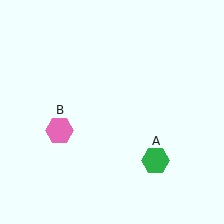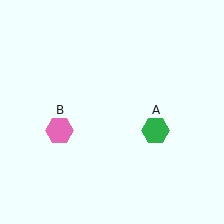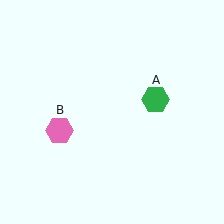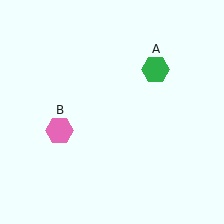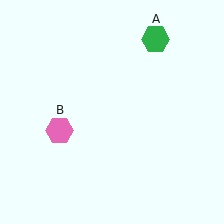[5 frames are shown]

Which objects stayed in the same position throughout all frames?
Pink hexagon (object B) remained stationary.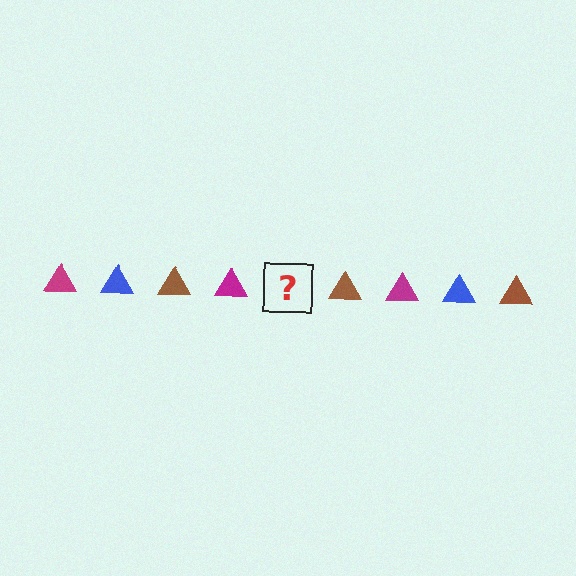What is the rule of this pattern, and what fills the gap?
The rule is that the pattern cycles through magenta, blue, brown triangles. The gap should be filled with a blue triangle.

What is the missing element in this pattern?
The missing element is a blue triangle.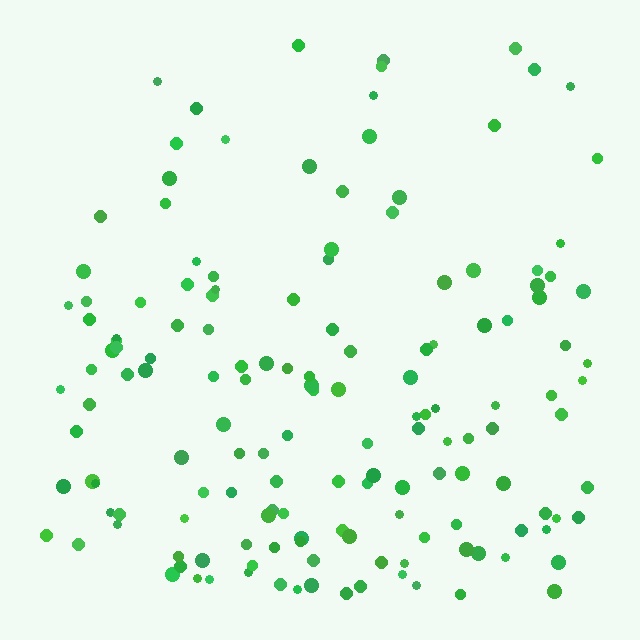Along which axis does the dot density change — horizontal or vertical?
Vertical.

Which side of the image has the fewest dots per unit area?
The top.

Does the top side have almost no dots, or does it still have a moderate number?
Still a moderate number, just noticeably fewer than the bottom.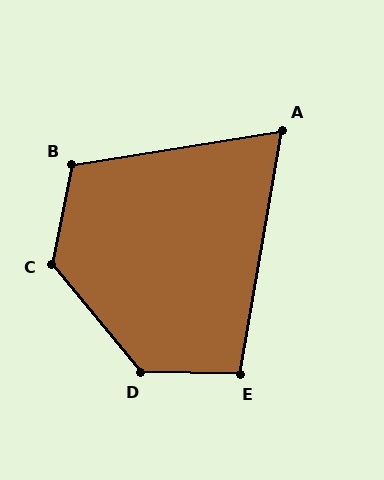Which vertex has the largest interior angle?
D, at approximately 130 degrees.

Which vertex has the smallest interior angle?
A, at approximately 71 degrees.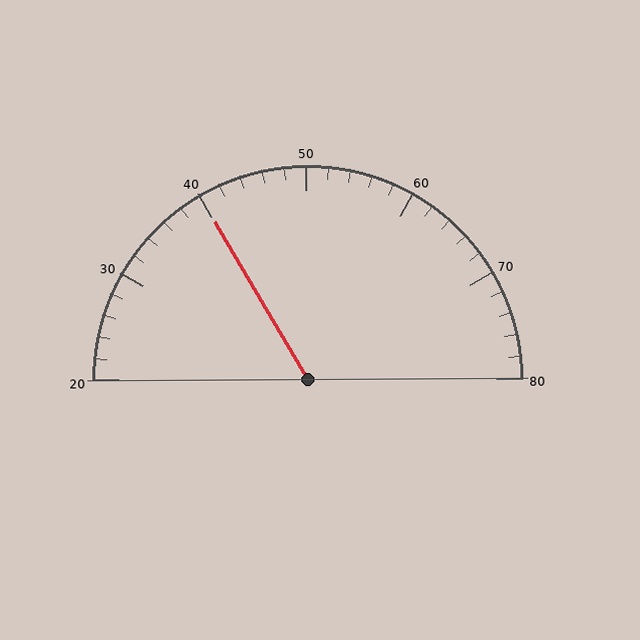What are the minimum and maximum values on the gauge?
The gauge ranges from 20 to 80.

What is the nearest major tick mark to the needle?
The nearest major tick mark is 40.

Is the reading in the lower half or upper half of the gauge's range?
The reading is in the lower half of the range (20 to 80).